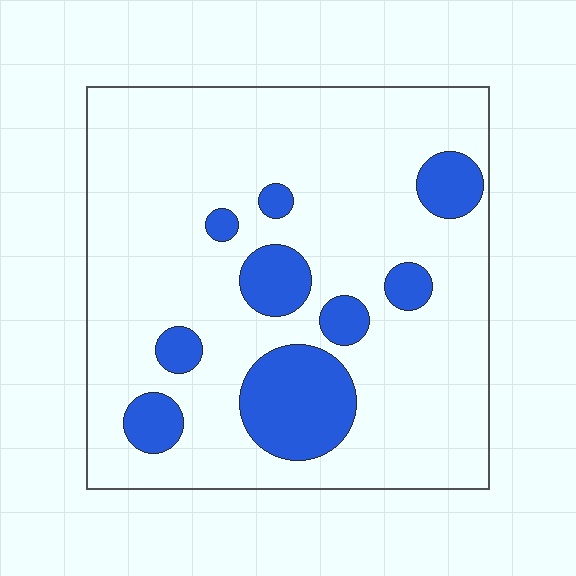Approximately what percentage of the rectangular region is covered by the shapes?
Approximately 20%.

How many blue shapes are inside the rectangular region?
9.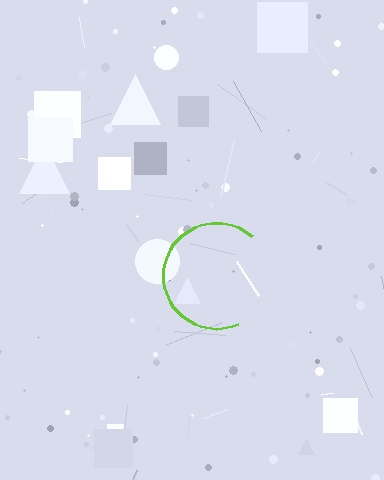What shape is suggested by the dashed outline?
The dashed outline suggests a circle.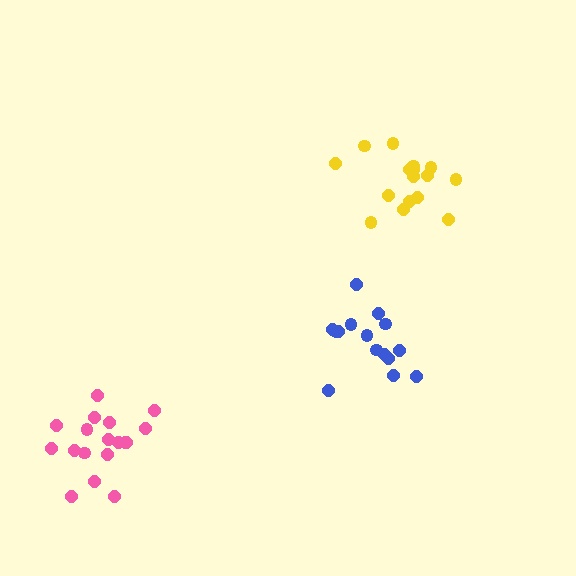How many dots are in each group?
Group 1: 18 dots, Group 2: 16 dots, Group 3: 15 dots (49 total).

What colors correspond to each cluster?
The clusters are colored: pink, yellow, blue.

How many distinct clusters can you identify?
There are 3 distinct clusters.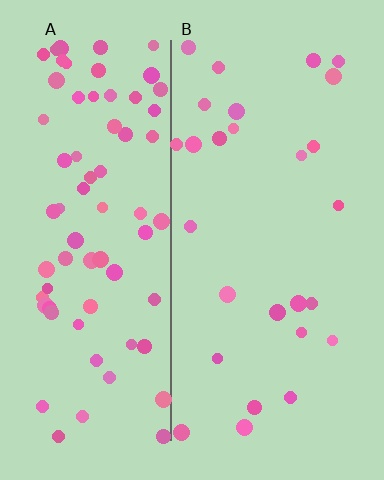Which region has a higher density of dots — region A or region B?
A (the left).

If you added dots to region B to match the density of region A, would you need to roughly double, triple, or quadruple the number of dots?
Approximately triple.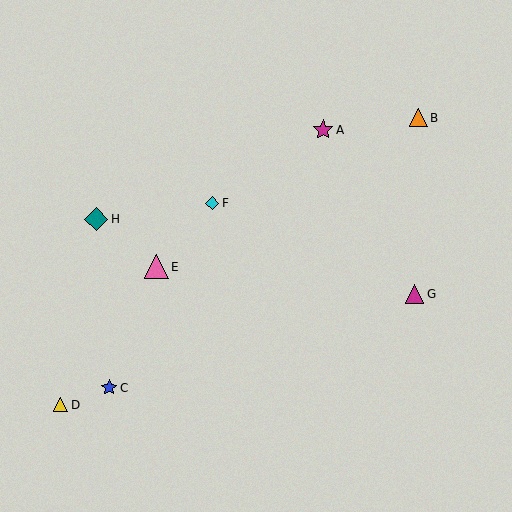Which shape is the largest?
The pink triangle (labeled E) is the largest.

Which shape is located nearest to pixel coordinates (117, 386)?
The blue star (labeled C) at (109, 388) is nearest to that location.